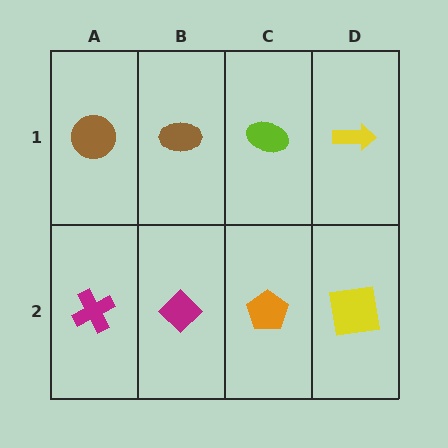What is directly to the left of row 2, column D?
An orange pentagon.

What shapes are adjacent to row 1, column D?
A yellow square (row 2, column D), a lime ellipse (row 1, column C).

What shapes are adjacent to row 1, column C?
An orange pentagon (row 2, column C), a brown ellipse (row 1, column B), a yellow arrow (row 1, column D).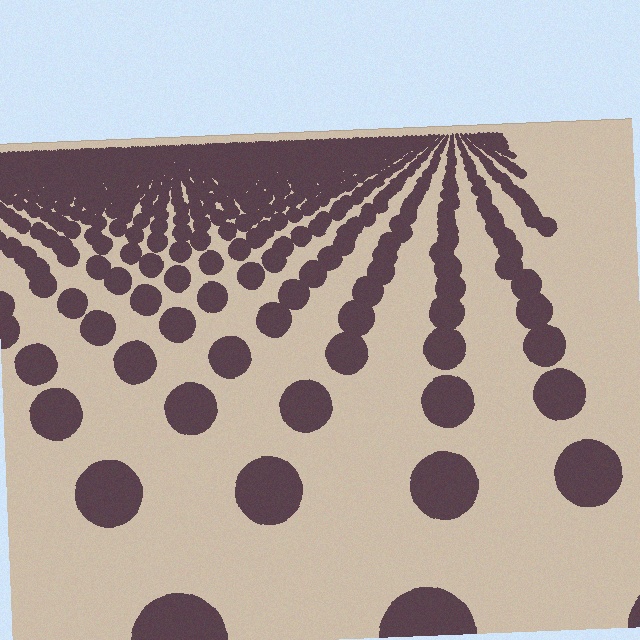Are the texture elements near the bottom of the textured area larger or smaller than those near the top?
Larger. Near the bottom, elements are closer to the viewer and appear at a bigger on-screen size.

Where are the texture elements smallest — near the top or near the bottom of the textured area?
Near the top.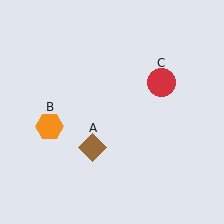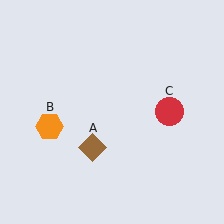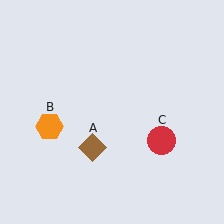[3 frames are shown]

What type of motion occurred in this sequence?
The red circle (object C) rotated clockwise around the center of the scene.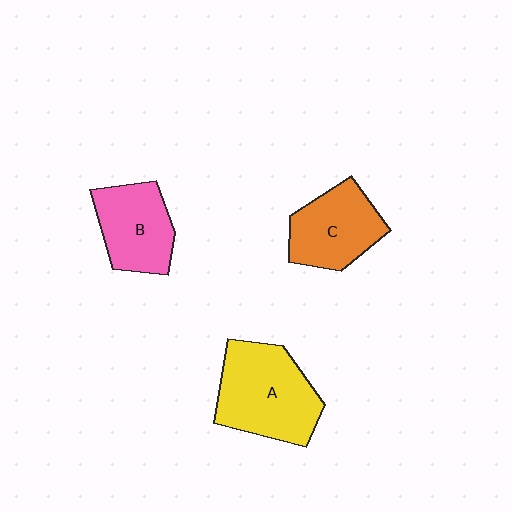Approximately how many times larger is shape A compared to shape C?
Approximately 1.4 times.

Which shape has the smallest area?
Shape B (pink).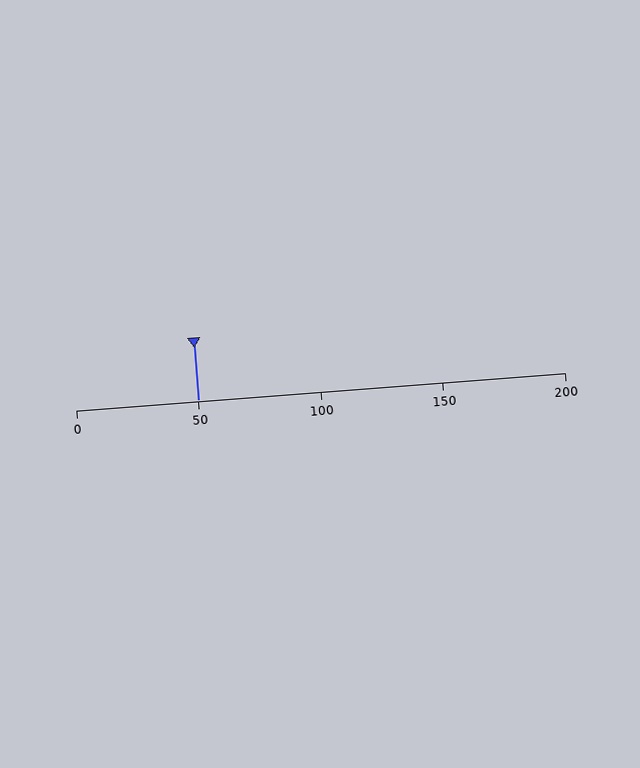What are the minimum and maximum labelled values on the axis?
The axis runs from 0 to 200.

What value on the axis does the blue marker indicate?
The marker indicates approximately 50.